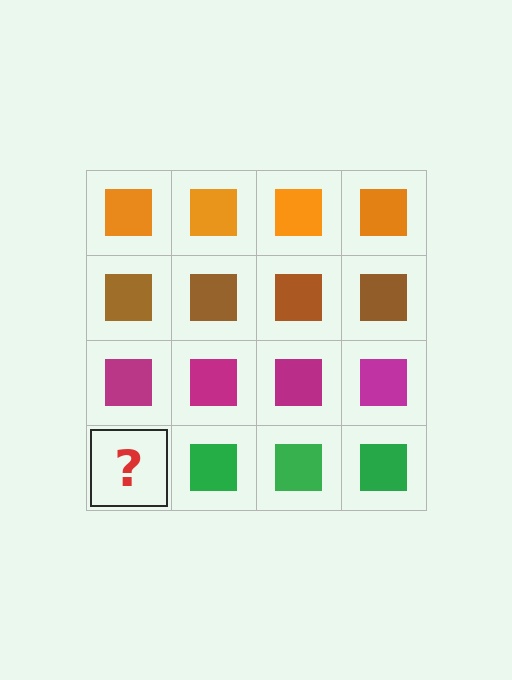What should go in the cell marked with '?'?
The missing cell should contain a green square.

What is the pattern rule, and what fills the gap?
The rule is that each row has a consistent color. The gap should be filled with a green square.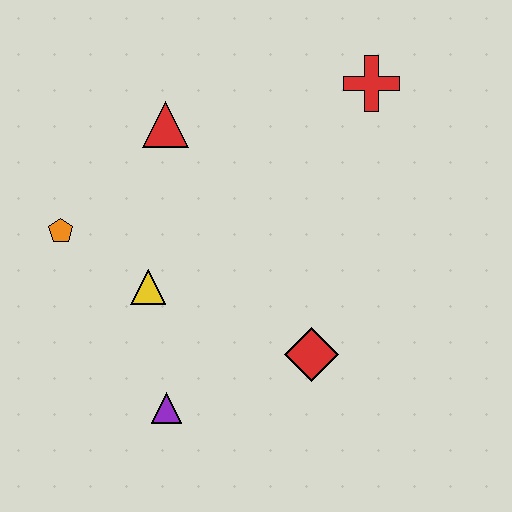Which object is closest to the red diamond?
The purple triangle is closest to the red diamond.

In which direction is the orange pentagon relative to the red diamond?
The orange pentagon is to the left of the red diamond.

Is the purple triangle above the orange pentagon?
No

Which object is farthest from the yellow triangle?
The red cross is farthest from the yellow triangle.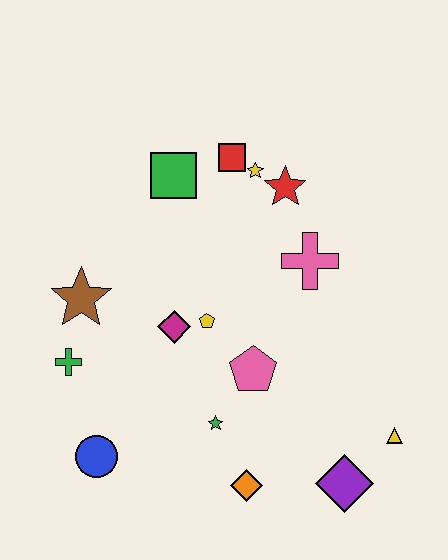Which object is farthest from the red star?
The blue circle is farthest from the red star.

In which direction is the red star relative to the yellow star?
The red star is to the right of the yellow star.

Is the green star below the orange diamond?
No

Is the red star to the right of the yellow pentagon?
Yes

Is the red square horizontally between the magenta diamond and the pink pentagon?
Yes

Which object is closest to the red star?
The yellow star is closest to the red star.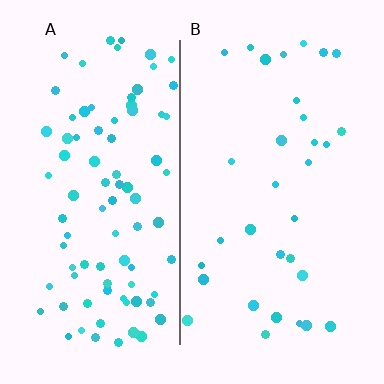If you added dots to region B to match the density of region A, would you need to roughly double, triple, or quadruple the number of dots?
Approximately triple.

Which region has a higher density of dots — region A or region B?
A (the left).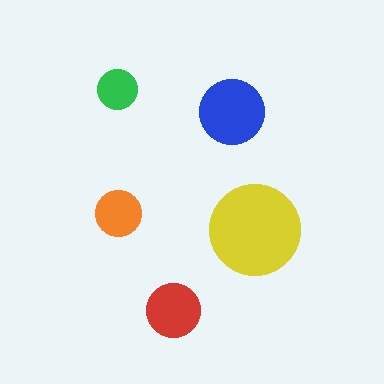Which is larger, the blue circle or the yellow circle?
The yellow one.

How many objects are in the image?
There are 5 objects in the image.